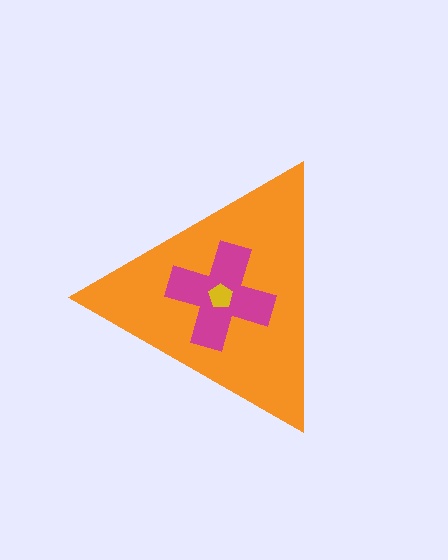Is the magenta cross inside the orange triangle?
Yes.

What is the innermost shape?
The yellow pentagon.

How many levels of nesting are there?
3.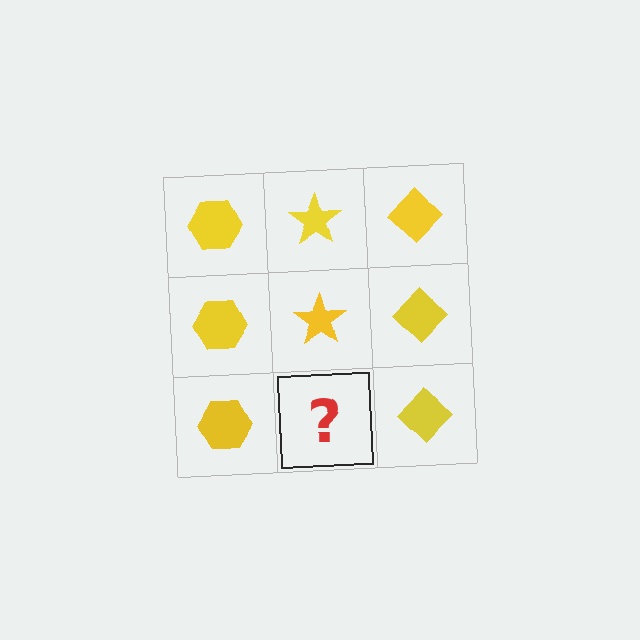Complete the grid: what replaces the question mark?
The question mark should be replaced with a yellow star.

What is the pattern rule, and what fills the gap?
The rule is that each column has a consistent shape. The gap should be filled with a yellow star.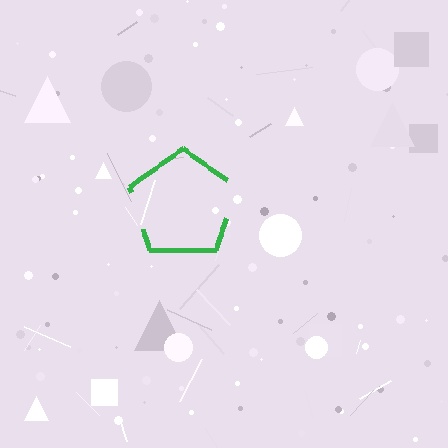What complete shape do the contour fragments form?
The contour fragments form a pentagon.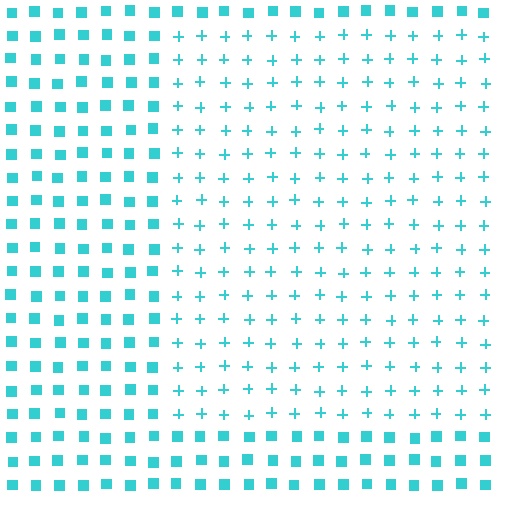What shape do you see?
I see a rectangle.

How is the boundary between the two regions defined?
The boundary is defined by a change in element shape: plus signs inside vs. squares outside. All elements share the same color and spacing.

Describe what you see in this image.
The image is filled with small cyan elements arranged in a uniform grid. A rectangle-shaped region contains plus signs, while the surrounding area contains squares. The boundary is defined purely by the change in element shape.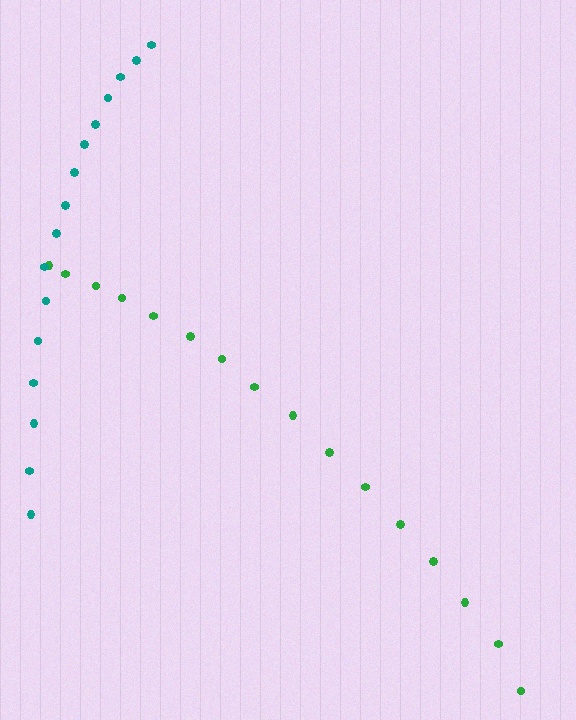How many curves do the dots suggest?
There are 2 distinct paths.